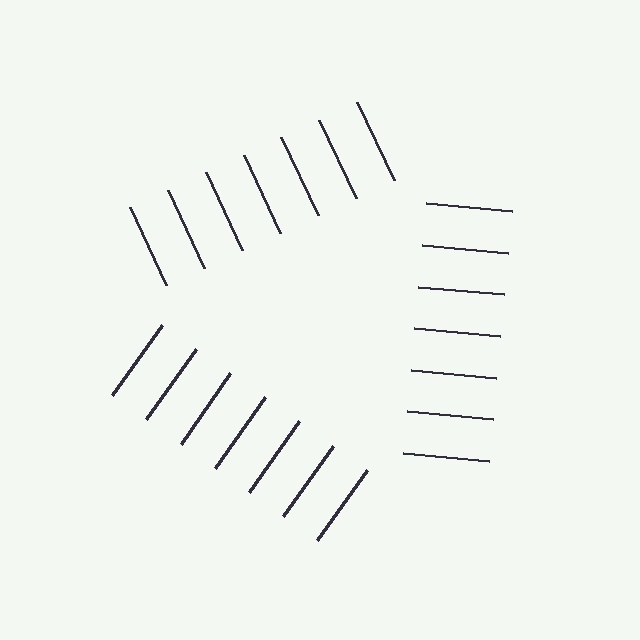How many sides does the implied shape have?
3 sides — the line-ends trace a triangle.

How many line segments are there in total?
21 — 7 along each of the 3 edges.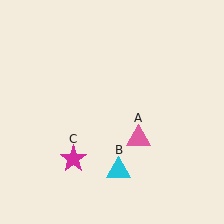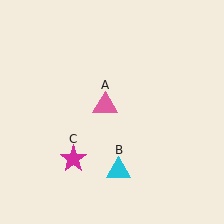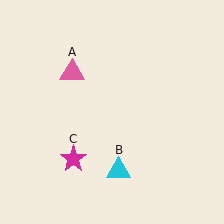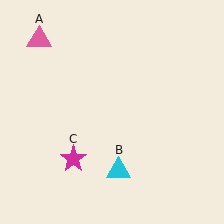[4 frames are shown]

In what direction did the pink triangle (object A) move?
The pink triangle (object A) moved up and to the left.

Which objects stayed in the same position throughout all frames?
Cyan triangle (object B) and magenta star (object C) remained stationary.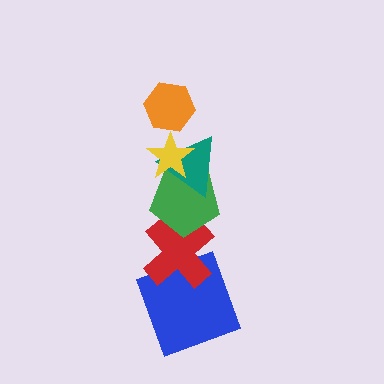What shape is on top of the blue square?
The red cross is on top of the blue square.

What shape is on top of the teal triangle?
The yellow star is on top of the teal triangle.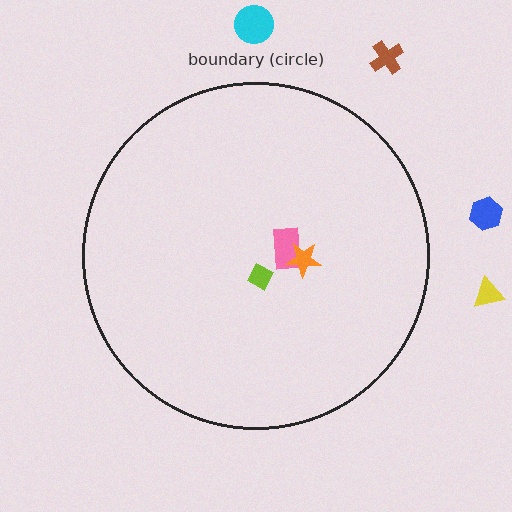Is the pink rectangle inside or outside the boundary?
Inside.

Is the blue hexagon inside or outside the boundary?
Outside.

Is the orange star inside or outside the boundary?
Inside.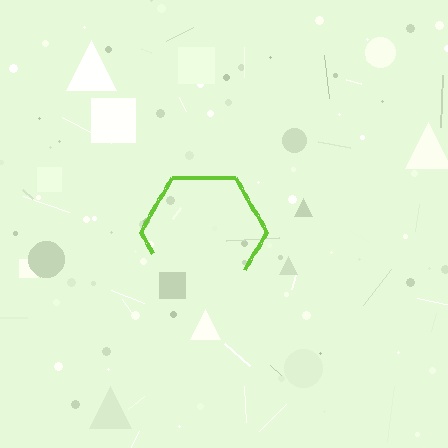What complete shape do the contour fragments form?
The contour fragments form a hexagon.